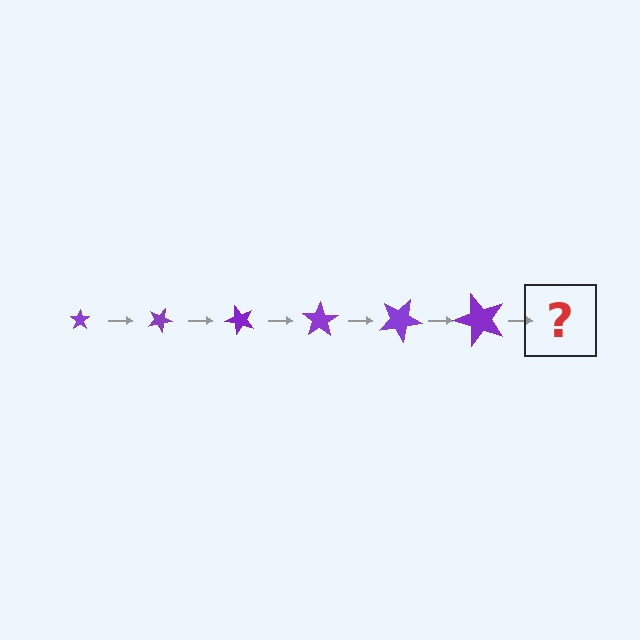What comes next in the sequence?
The next element should be a star, larger than the previous one and rotated 150 degrees from the start.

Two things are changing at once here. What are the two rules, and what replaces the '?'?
The two rules are that the star grows larger each step and it rotates 25 degrees each step. The '?' should be a star, larger than the previous one and rotated 150 degrees from the start.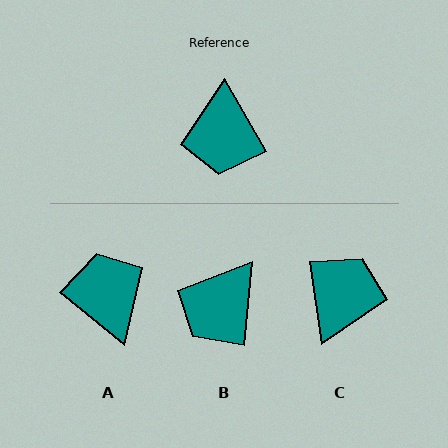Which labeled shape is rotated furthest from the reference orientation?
A, about 159 degrees away.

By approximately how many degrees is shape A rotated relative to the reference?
Approximately 159 degrees clockwise.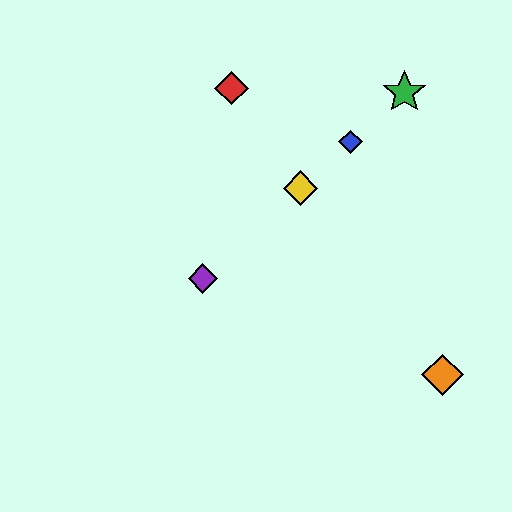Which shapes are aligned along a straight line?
The blue diamond, the green star, the yellow diamond, the purple diamond are aligned along a straight line.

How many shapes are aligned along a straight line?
4 shapes (the blue diamond, the green star, the yellow diamond, the purple diamond) are aligned along a straight line.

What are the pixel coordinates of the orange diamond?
The orange diamond is at (443, 375).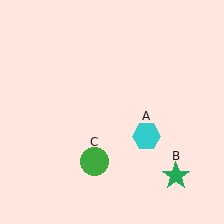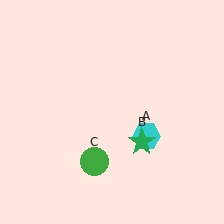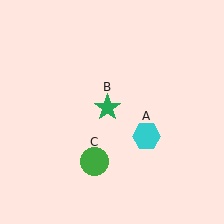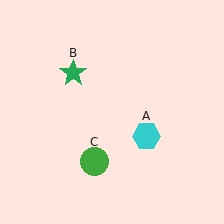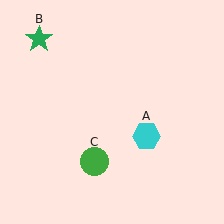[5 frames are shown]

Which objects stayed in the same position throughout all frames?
Cyan hexagon (object A) and green circle (object C) remained stationary.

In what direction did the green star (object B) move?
The green star (object B) moved up and to the left.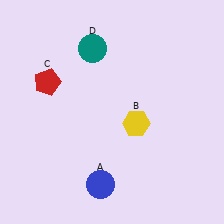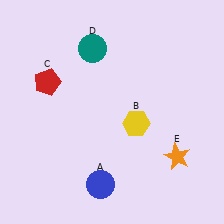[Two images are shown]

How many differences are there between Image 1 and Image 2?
There is 1 difference between the two images.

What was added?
An orange star (E) was added in Image 2.